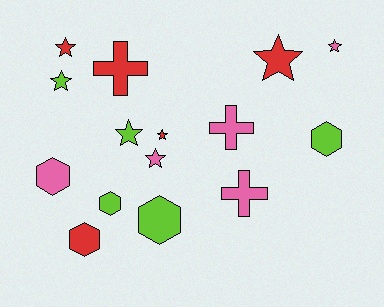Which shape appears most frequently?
Star, with 7 objects.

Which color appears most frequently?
Red, with 5 objects.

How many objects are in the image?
There are 15 objects.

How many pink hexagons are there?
There is 1 pink hexagon.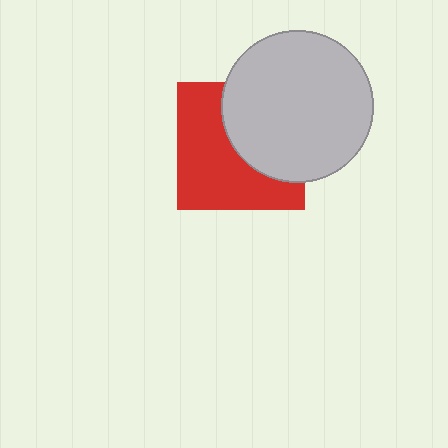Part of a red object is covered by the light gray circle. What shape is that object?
It is a square.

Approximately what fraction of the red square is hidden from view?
Roughly 44% of the red square is hidden behind the light gray circle.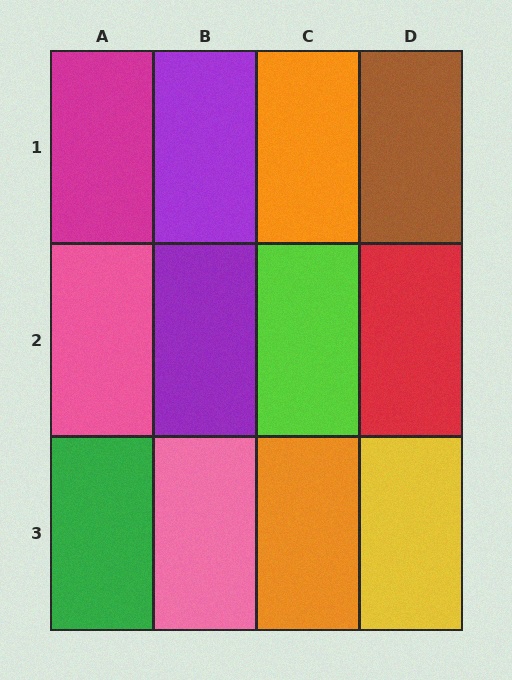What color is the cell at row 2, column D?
Red.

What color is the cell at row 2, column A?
Pink.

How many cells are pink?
2 cells are pink.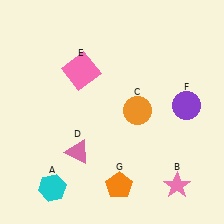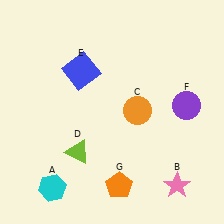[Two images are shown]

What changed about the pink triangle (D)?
In Image 1, D is pink. In Image 2, it changed to lime.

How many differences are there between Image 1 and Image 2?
There are 2 differences between the two images.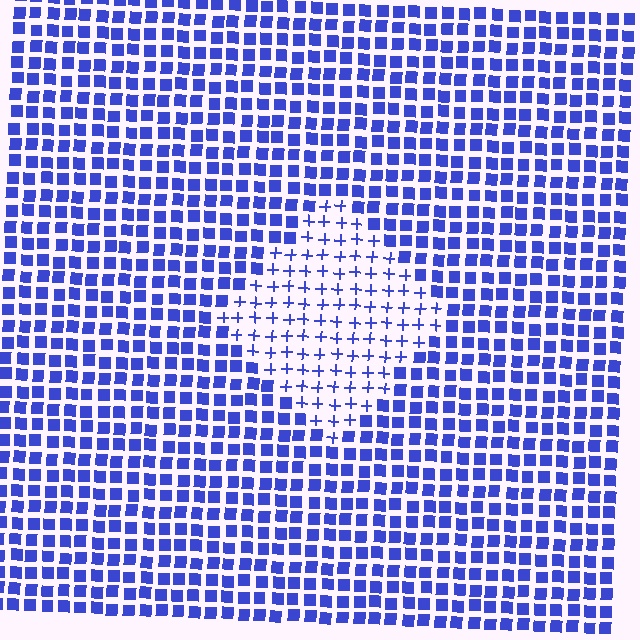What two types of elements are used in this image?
The image uses plus signs inside the diamond region and squares outside it.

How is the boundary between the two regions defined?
The boundary is defined by a change in element shape: plus signs inside vs. squares outside. All elements share the same color and spacing.